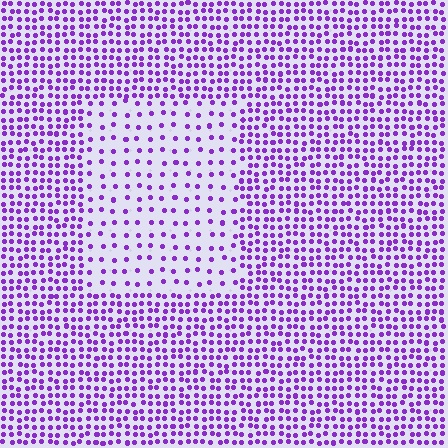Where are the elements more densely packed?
The elements are more densely packed outside the rectangle boundary.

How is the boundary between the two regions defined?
The boundary is defined by a change in element density (approximately 2.5x ratio). All elements are the same color, size, and shape.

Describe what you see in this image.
The image contains small purple elements arranged at two different densities. A rectangle-shaped region is visible where the elements are less densely packed than the surrounding area.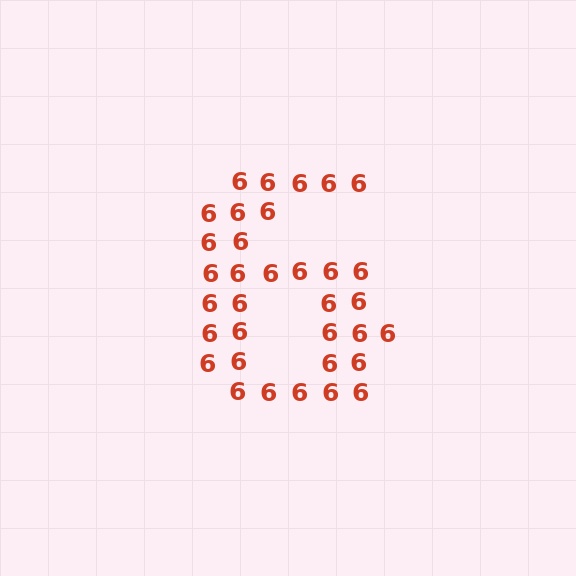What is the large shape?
The large shape is the digit 6.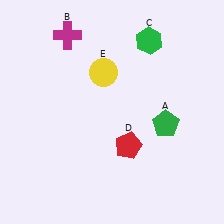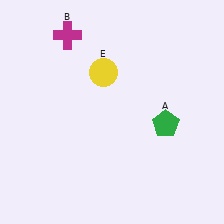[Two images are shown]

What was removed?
The green hexagon (C), the red pentagon (D) were removed in Image 2.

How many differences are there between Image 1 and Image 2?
There are 2 differences between the two images.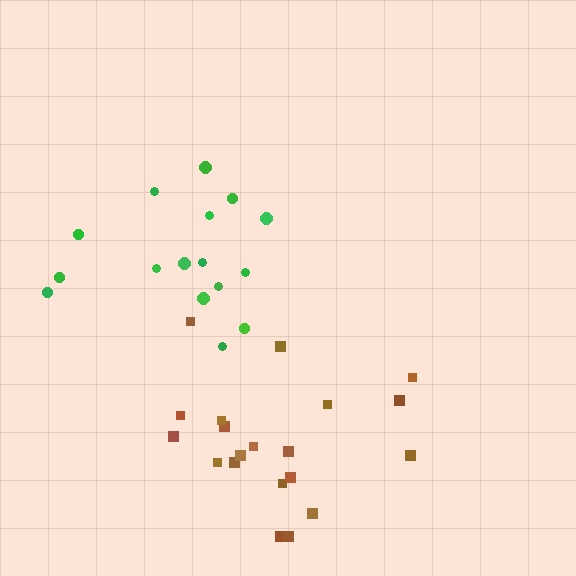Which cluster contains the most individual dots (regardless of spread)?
Brown (20).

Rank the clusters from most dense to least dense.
brown, green.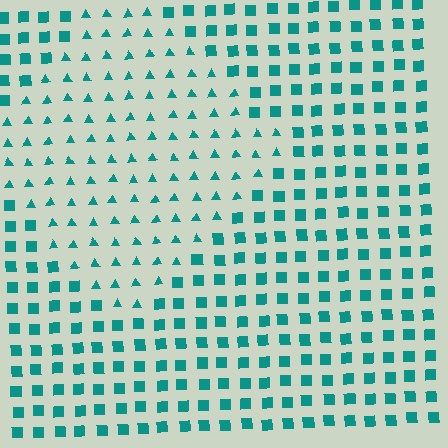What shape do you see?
I see a diamond.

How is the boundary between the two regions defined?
The boundary is defined by a change in element shape: triangles inside vs. squares outside. All elements share the same color and spacing.